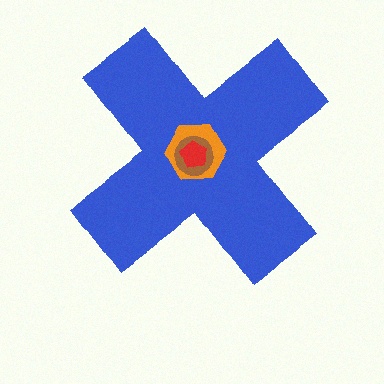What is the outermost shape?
The blue cross.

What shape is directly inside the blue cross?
The orange hexagon.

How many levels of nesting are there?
4.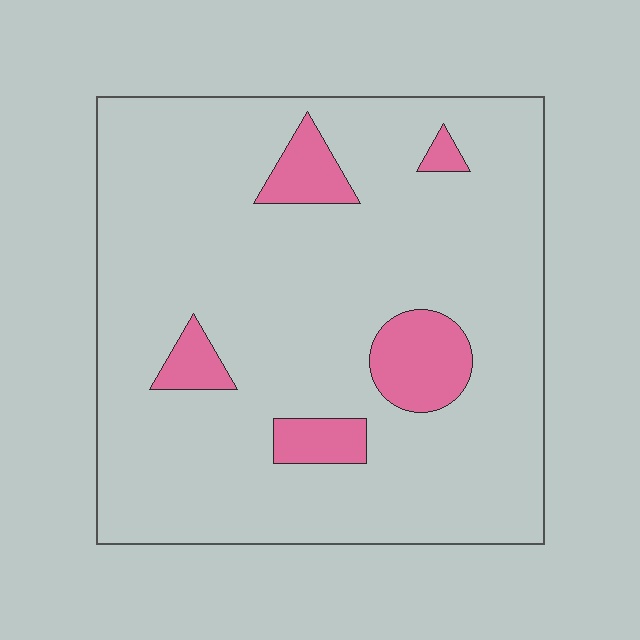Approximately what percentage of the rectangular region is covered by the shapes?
Approximately 10%.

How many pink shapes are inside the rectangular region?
5.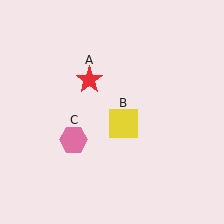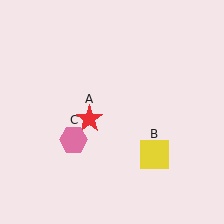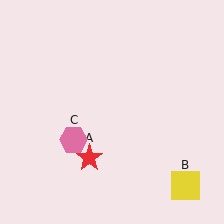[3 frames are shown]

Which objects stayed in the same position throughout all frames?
Pink hexagon (object C) remained stationary.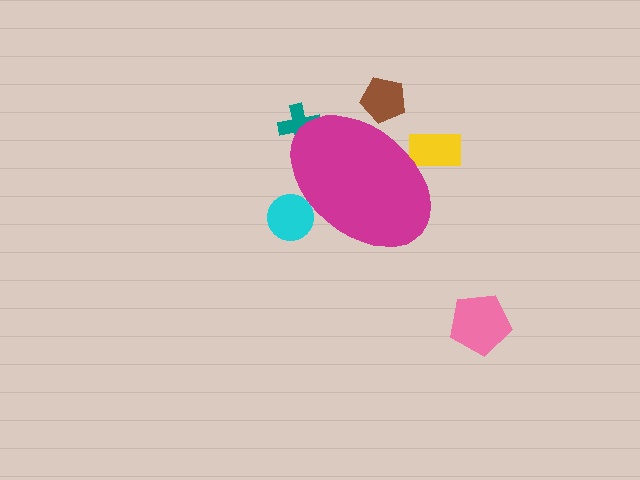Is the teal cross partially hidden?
Yes, the teal cross is partially hidden behind the magenta ellipse.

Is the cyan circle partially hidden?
Yes, the cyan circle is partially hidden behind the magenta ellipse.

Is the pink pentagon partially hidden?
No, the pink pentagon is fully visible.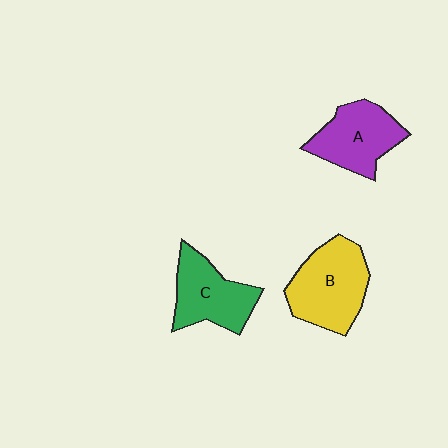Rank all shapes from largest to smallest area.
From largest to smallest: B (yellow), A (purple), C (green).